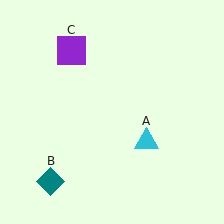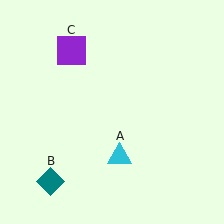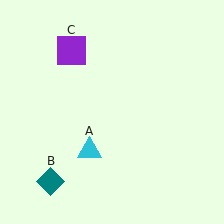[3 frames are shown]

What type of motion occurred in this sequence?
The cyan triangle (object A) rotated clockwise around the center of the scene.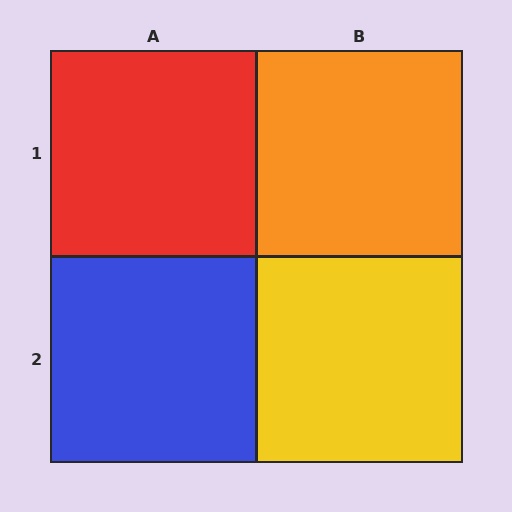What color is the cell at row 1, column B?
Orange.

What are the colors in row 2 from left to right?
Blue, yellow.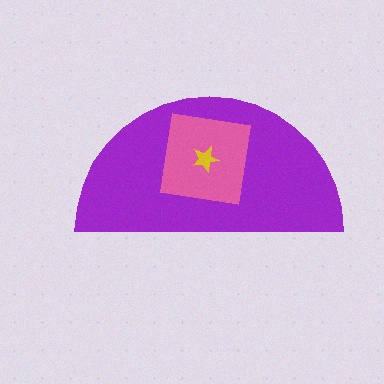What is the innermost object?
The yellow star.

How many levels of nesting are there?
3.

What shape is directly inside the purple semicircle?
The pink square.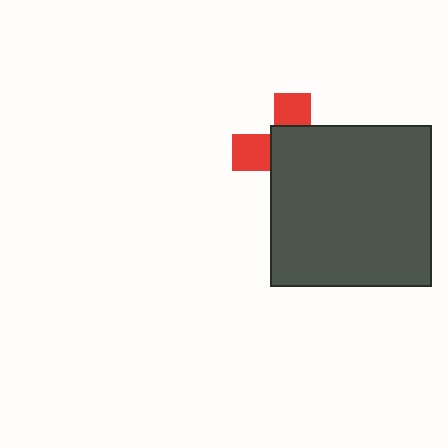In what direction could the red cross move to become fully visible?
The red cross could move toward the upper-left. That would shift it out from behind the dark gray square entirely.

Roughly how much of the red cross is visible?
A small part of it is visible (roughly 35%).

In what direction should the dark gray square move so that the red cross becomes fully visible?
The dark gray square should move toward the lower-right. That is the shortest direction to clear the overlap and leave the red cross fully visible.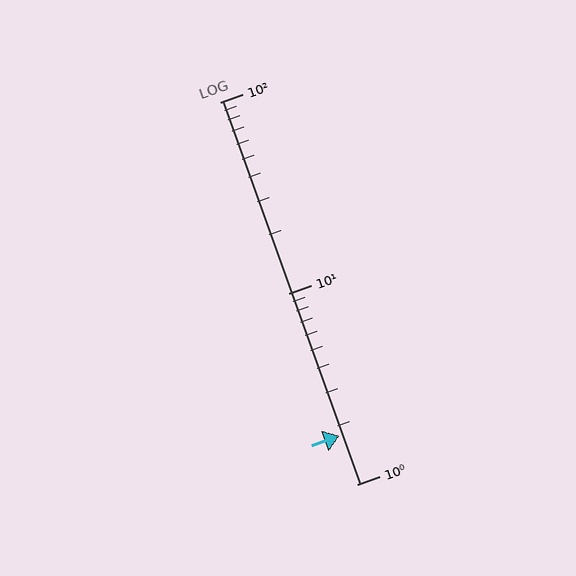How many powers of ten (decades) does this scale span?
The scale spans 2 decades, from 1 to 100.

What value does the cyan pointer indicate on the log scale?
The pointer indicates approximately 1.8.